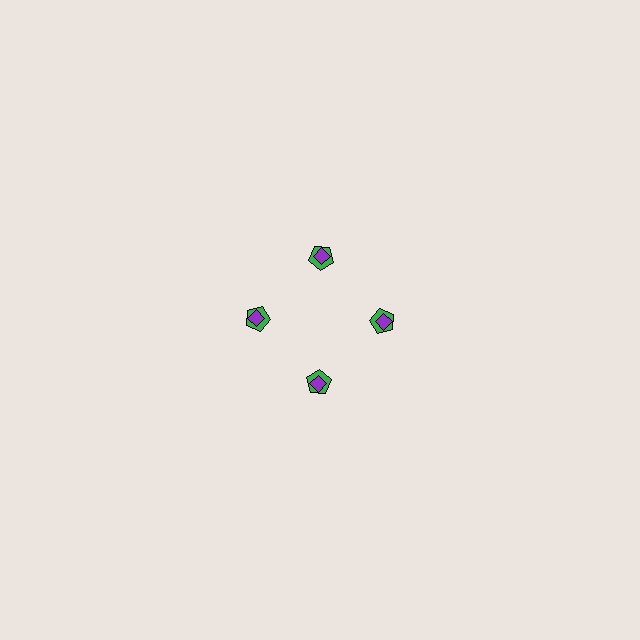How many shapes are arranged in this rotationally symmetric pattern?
There are 8 shapes, arranged in 4 groups of 2.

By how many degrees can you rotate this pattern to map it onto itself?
The pattern maps onto itself every 90 degrees of rotation.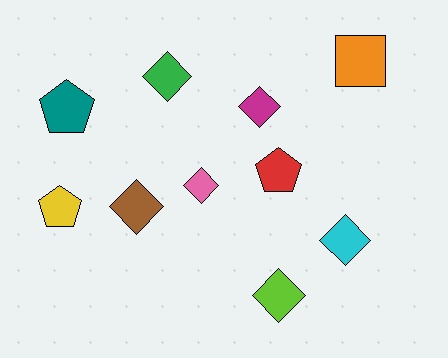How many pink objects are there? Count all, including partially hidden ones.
There is 1 pink object.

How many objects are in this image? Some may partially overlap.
There are 10 objects.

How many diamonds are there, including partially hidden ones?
There are 6 diamonds.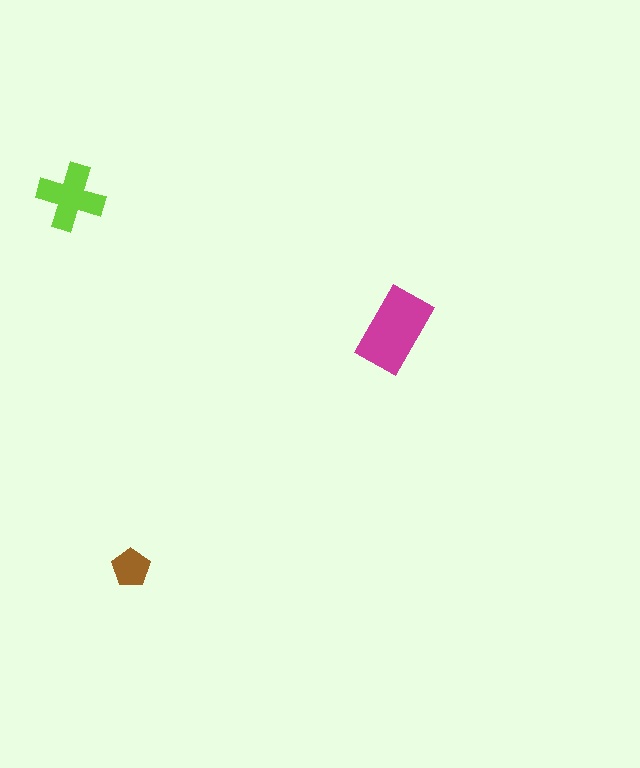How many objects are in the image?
There are 3 objects in the image.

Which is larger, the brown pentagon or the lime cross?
The lime cross.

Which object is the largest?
The magenta rectangle.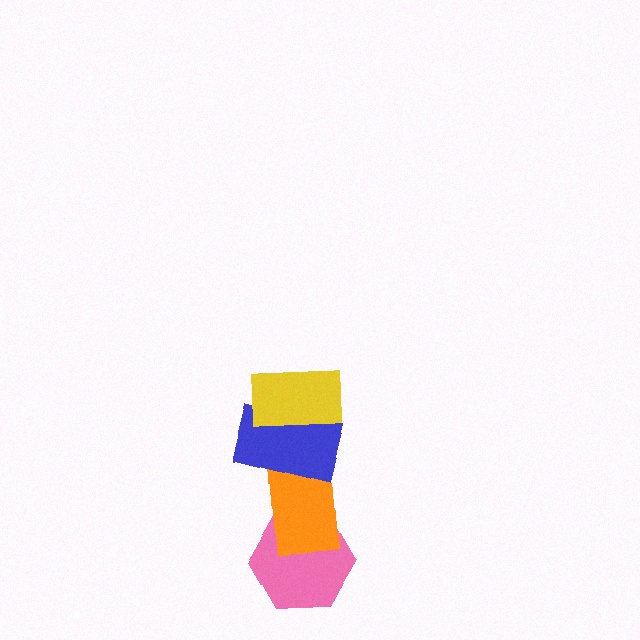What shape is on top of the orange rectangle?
The blue rectangle is on top of the orange rectangle.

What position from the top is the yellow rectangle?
The yellow rectangle is 1st from the top.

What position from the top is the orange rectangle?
The orange rectangle is 3rd from the top.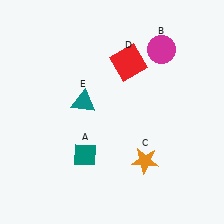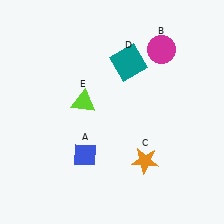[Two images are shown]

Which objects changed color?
A changed from teal to blue. D changed from red to teal. E changed from teal to lime.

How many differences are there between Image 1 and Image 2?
There are 3 differences between the two images.